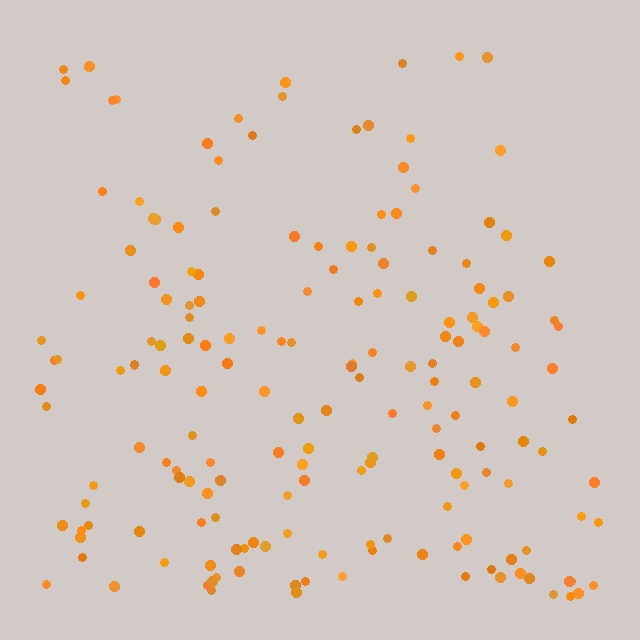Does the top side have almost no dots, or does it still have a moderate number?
Still a moderate number, just noticeably fewer than the bottom.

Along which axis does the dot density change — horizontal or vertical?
Vertical.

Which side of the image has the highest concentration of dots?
The bottom.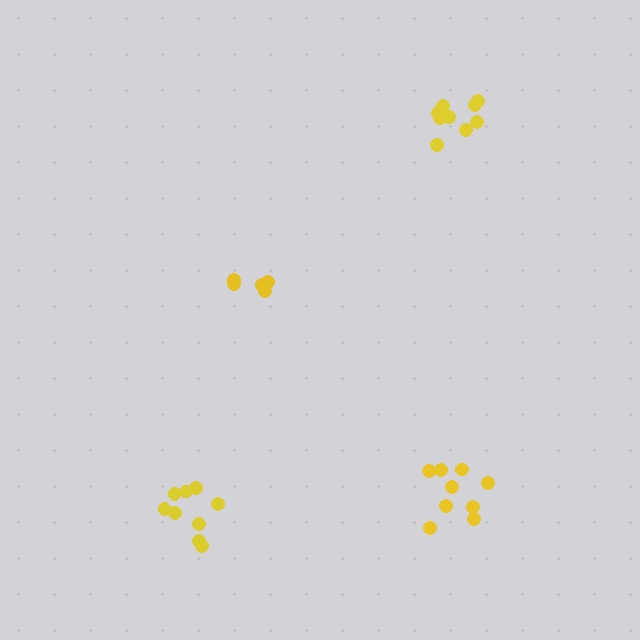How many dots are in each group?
Group 1: 9 dots, Group 2: 9 dots, Group 3: 5 dots, Group 4: 9 dots (32 total).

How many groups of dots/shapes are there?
There are 4 groups.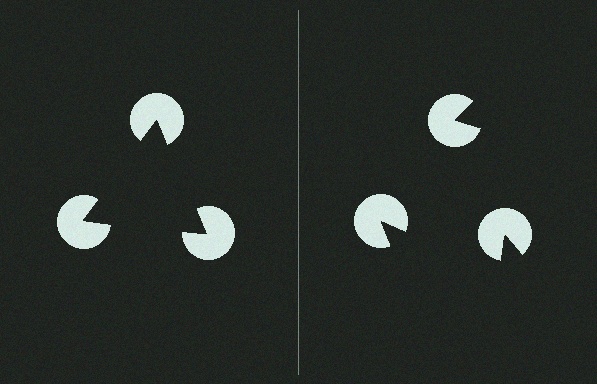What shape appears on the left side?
An illusory triangle.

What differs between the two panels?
The pac-man discs are positioned identically on both sides; only the wedge orientations differ. On the left they align to a triangle; on the right they are misaligned.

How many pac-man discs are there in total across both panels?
6 — 3 on each side.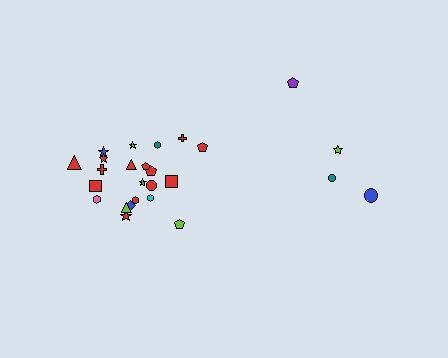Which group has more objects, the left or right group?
The left group.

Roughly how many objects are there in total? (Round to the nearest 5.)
Roughly 25 objects in total.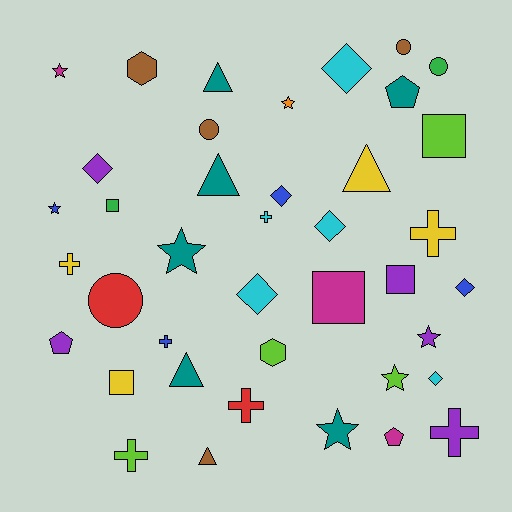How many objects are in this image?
There are 40 objects.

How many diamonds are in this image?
There are 7 diamonds.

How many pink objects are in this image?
There are no pink objects.